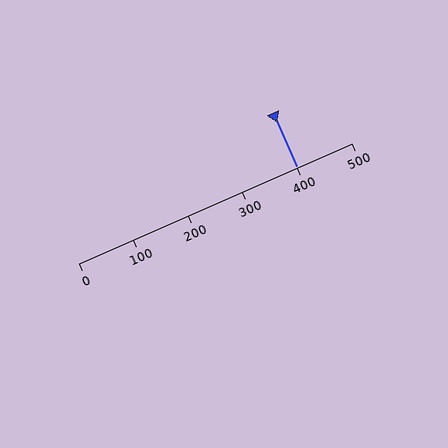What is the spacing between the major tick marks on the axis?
The major ticks are spaced 100 apart.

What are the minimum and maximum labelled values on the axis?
The axis runs from 0 to 500.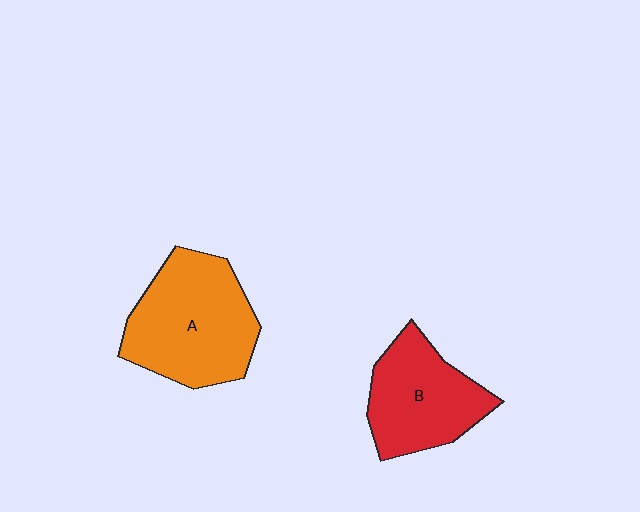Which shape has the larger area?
Shape A (orange).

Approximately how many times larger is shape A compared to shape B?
Approximately 1.3 times.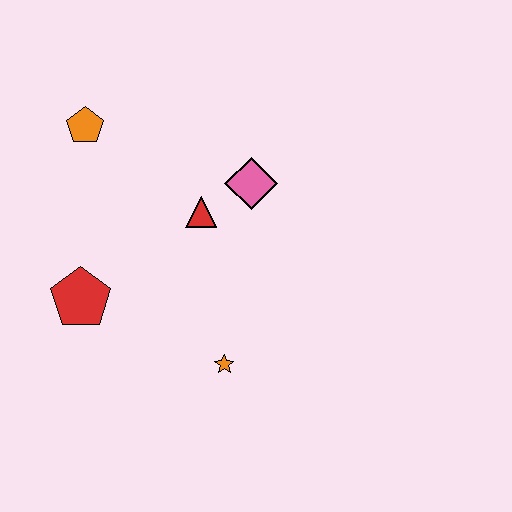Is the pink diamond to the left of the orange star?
No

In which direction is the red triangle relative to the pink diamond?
The red triangle is to the left of the pink diamond.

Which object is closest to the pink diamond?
The red triangle is closest to the pink diamond.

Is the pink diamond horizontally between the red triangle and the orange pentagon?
No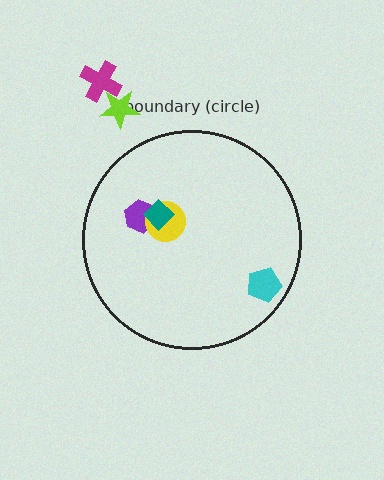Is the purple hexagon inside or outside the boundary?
Inside.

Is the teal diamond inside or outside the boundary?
Inside.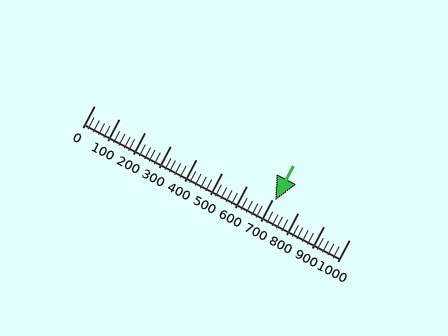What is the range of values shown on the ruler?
The ruler shows values from 0 to 1000.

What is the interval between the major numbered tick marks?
The major tick marks are spaced 100 units apart.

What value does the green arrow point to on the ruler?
The green arrow points to approximately 711.